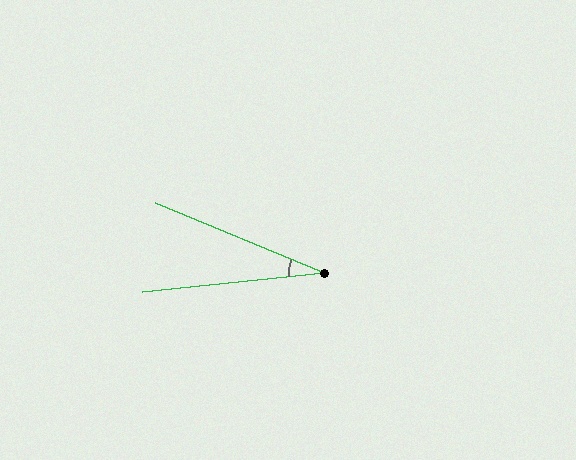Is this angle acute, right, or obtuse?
It is acute.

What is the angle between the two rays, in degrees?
Approximately 28 degrees.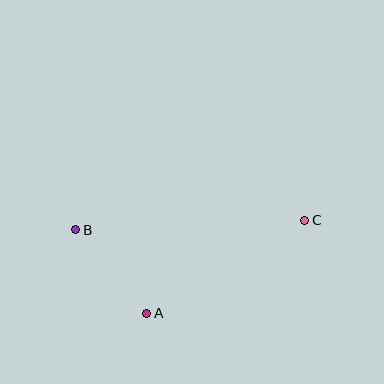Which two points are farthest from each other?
Points B and C are farthest from each other.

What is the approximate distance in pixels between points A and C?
The distance between A and C is approximately 183 pixels.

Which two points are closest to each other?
Points A and B are closest to each other.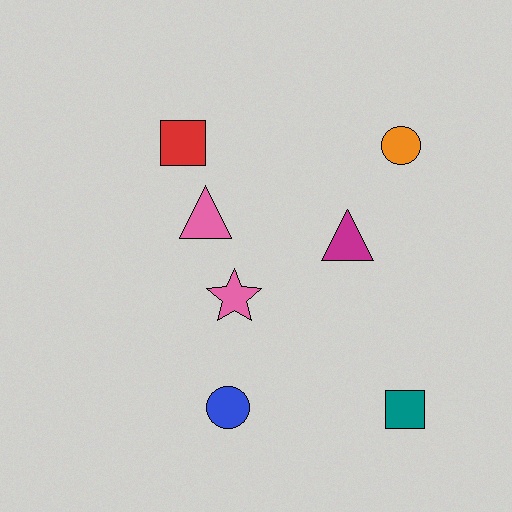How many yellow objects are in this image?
There are no yellow objects.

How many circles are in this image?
There are 2 circles.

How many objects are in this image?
There are 7 objects.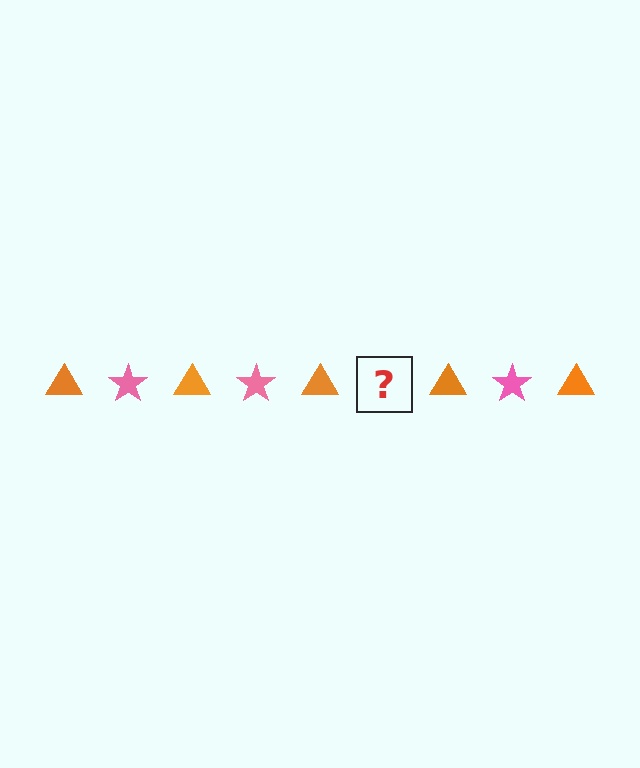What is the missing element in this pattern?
The missing element is a pink star.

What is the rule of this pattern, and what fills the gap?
The rule is that the pattern alternates between orange triangle and pink star. The gap should be filled with a pink star.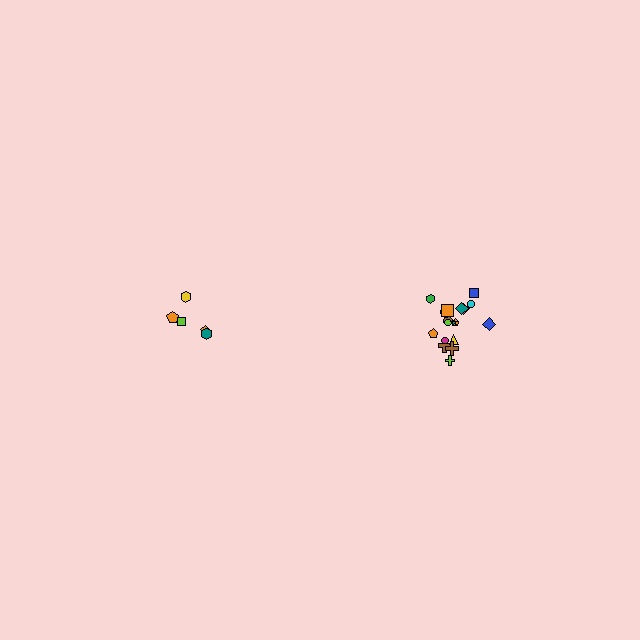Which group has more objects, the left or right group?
The right group.